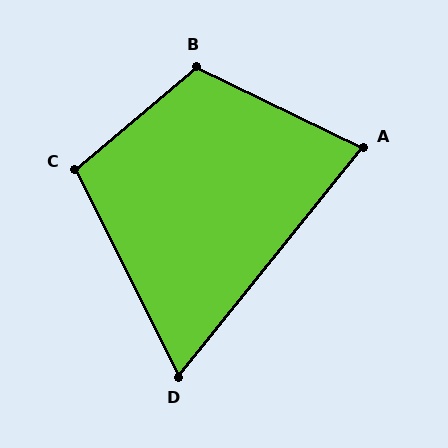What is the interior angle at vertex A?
Approximately 77 degrees (acute).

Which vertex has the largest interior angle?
B, at approximately 114 degrees.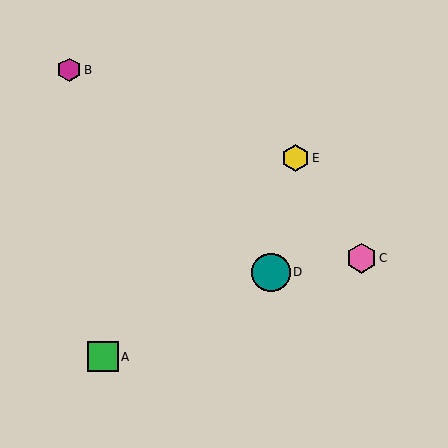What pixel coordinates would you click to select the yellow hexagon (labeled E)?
Click at (295, 158) to select the yellow hexagon E.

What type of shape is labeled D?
Shape D is a teal circle.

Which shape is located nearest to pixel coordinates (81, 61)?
The magenta hexagon (labeled B) at (69, 70) is nearest to that location.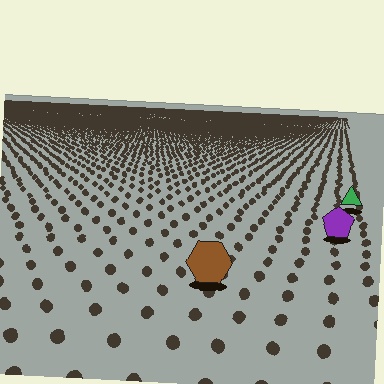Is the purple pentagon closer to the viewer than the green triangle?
Yes. The purple pentagon is closer — you can tell from the texture gradient: the ground texture is coarser near it.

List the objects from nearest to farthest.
From nearest to farthest: the brown hexagon, the purple pentagon, the green triangle.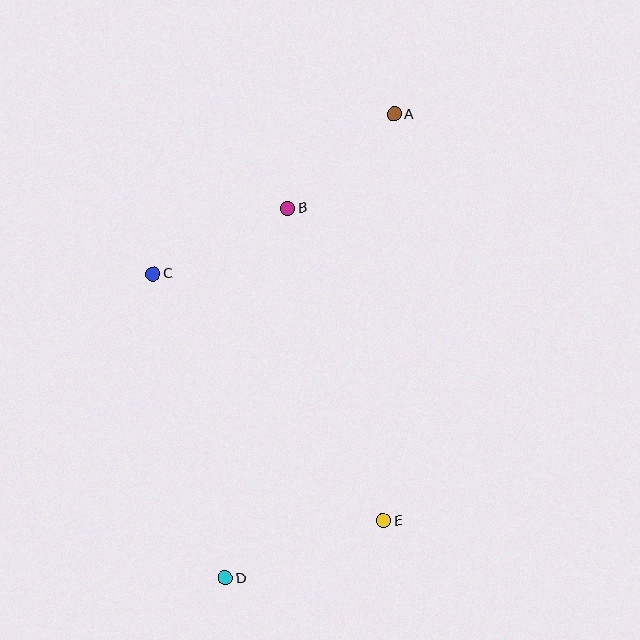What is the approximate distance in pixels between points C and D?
The distance between C and D is approximately 313 pixels.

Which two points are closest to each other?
Points A and B are closest to each other.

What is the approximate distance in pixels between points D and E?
The distance between D and E is approximately 168 pixels.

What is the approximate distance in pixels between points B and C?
The distance between B and C is approximately 150 pixels.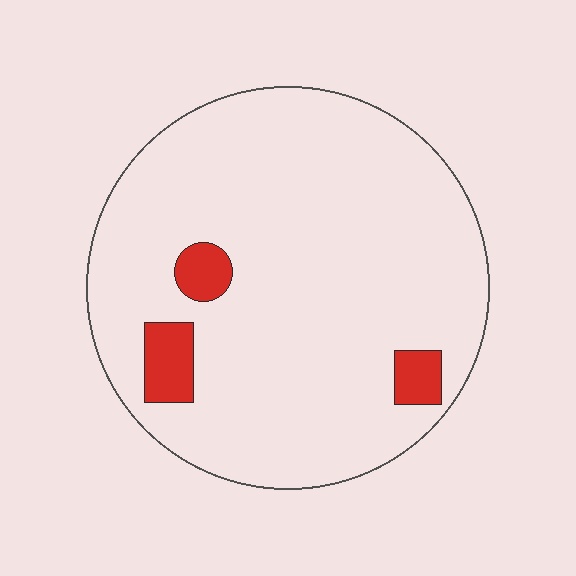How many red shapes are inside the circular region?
3.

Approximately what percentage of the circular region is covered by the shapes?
Approximately 5%.